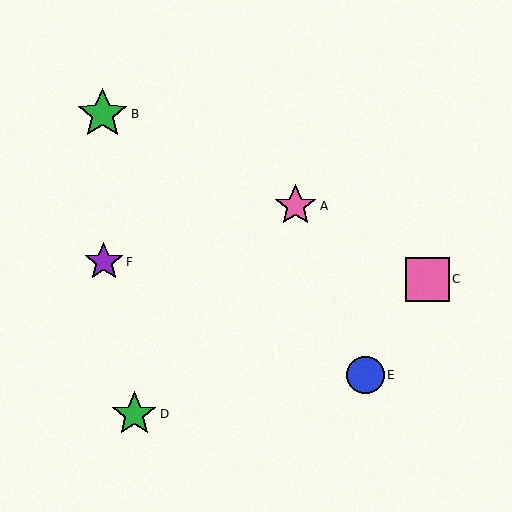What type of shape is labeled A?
Shape A is a pink star.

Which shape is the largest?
The green star (labeled B) is the largest.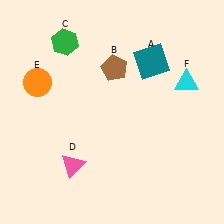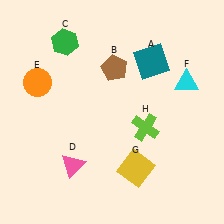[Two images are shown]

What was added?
A yellow square (G), a lime cross (H) were added in Image 2.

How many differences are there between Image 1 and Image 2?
There are 2 differences between the two images.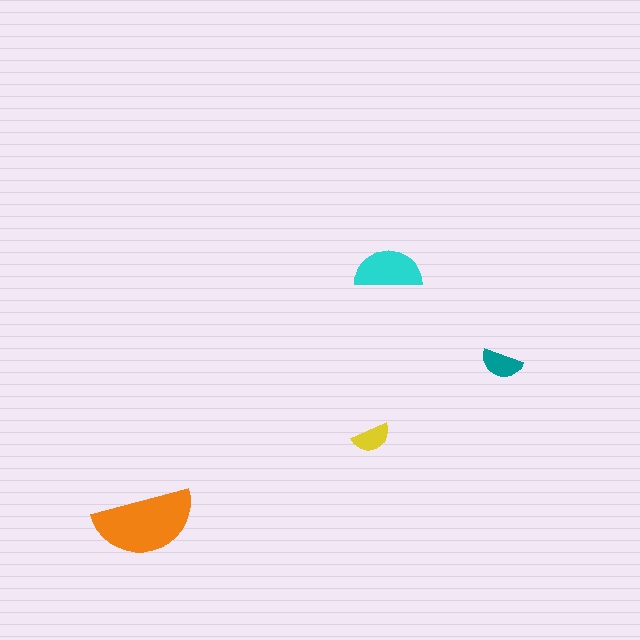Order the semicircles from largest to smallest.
the orange one, the cyan one, the teal one, the yellow one.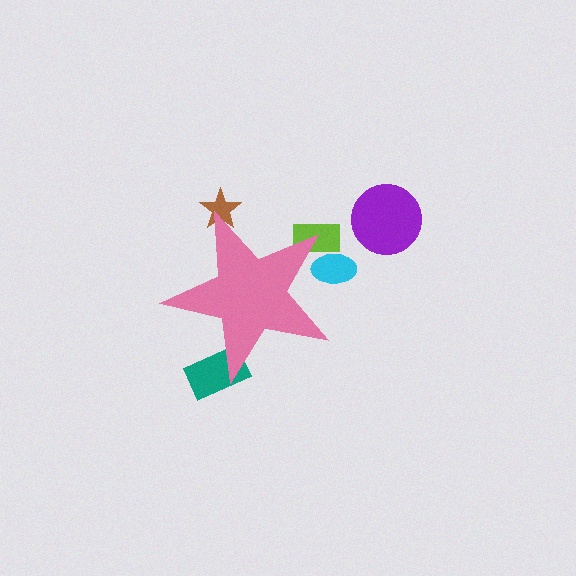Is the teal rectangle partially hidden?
Yes, the teal rectangle is partially hidden behind the pink star.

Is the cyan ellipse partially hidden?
Yes, the cyan ellipse is partially hidden behind the pink star.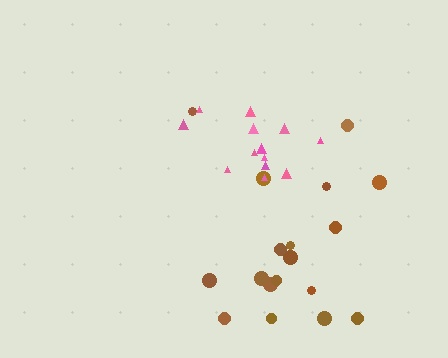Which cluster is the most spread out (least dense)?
Brown.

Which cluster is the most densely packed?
Pink.